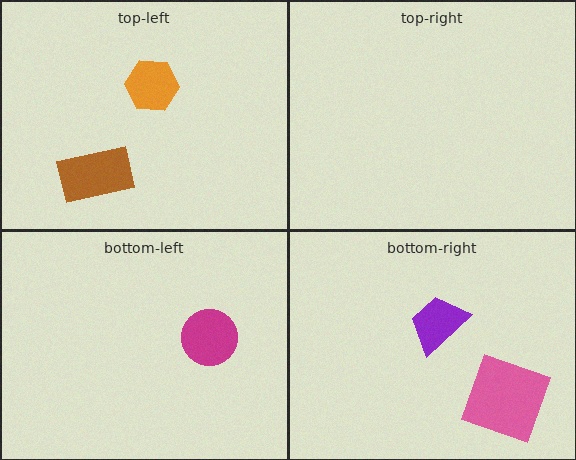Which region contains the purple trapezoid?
The bottom-right region.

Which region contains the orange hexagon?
The top-left region.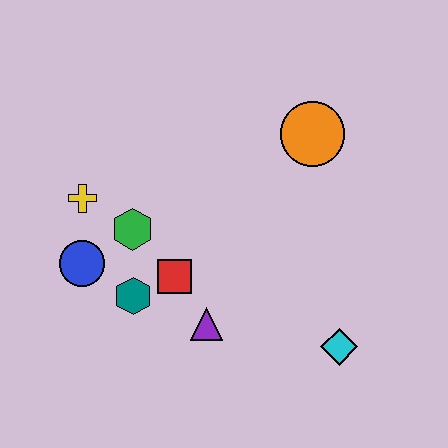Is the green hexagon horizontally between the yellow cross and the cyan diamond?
Yes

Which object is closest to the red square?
The teal hexagon is closest to the red square.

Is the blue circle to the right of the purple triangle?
No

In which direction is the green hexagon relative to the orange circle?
The green hexagon is to the left of the orange circle.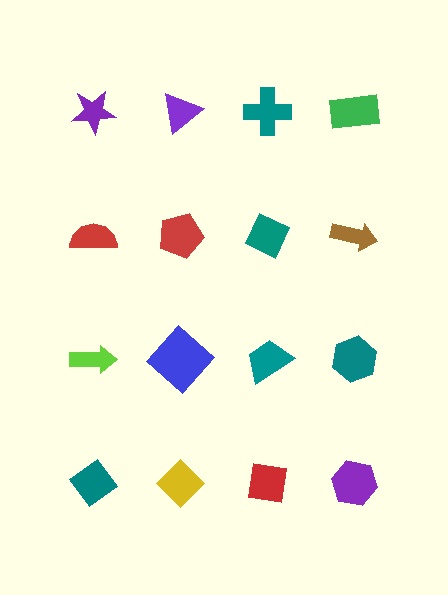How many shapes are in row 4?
4 shapes.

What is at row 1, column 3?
A teal cross.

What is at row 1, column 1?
A purple star.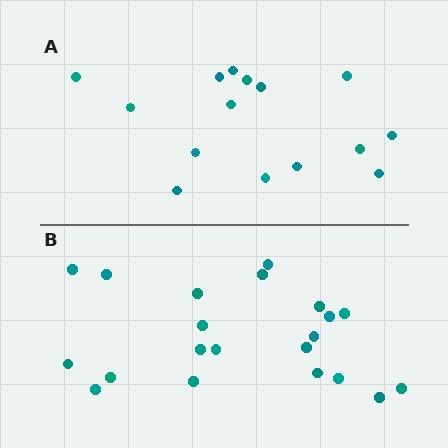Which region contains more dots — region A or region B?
Region B (the bottom region) has more dots.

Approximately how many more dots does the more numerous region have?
Region B has about 6 more dots than region A.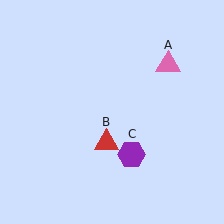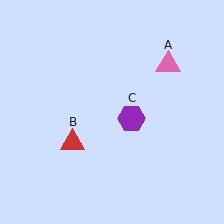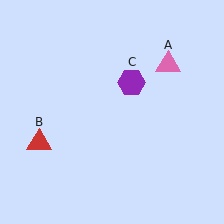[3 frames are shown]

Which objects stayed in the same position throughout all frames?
Pink triangle (object A) remained stationary.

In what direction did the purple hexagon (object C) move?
The purple hexagon (object C) moved up.